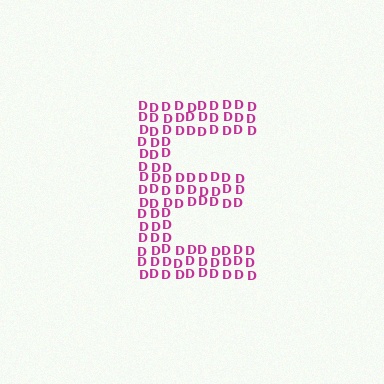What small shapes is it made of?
It is made of small letter D's.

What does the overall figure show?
The overall figure shows the letter E.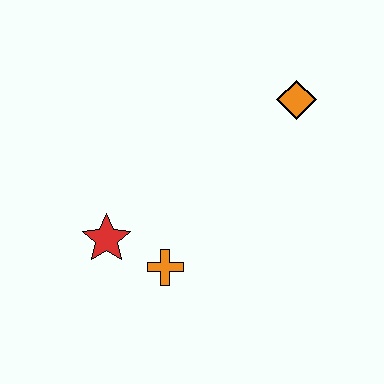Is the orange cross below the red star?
Yes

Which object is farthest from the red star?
The orange diamond is farthest from the red star.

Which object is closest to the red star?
The orange cross is closest to the red star.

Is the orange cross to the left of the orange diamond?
Yes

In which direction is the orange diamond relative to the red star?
The orange diamond is to the right of the red star.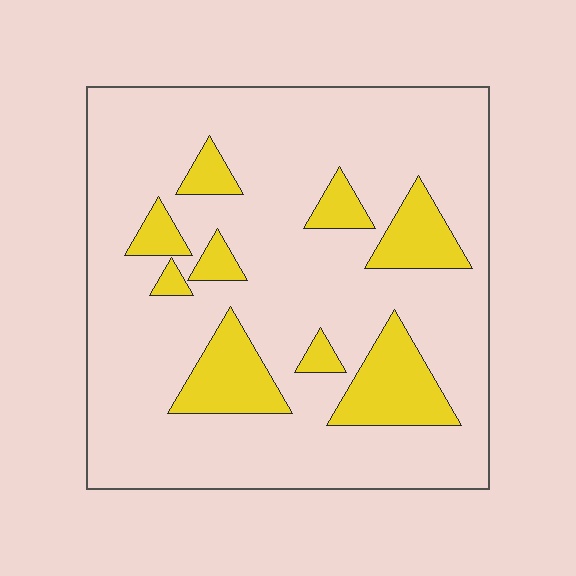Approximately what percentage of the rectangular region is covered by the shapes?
Approximately 20%.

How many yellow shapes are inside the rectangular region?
9.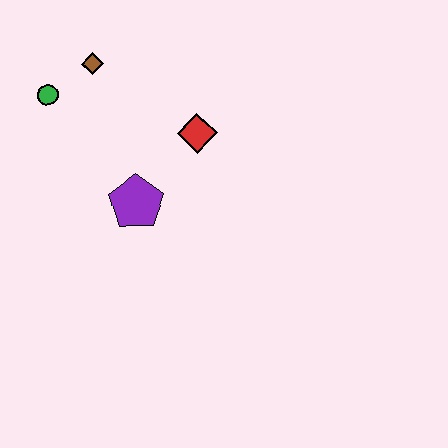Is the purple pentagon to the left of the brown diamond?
No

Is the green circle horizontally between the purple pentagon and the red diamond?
No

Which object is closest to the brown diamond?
The green circle is closest to the brown diamond.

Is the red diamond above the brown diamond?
No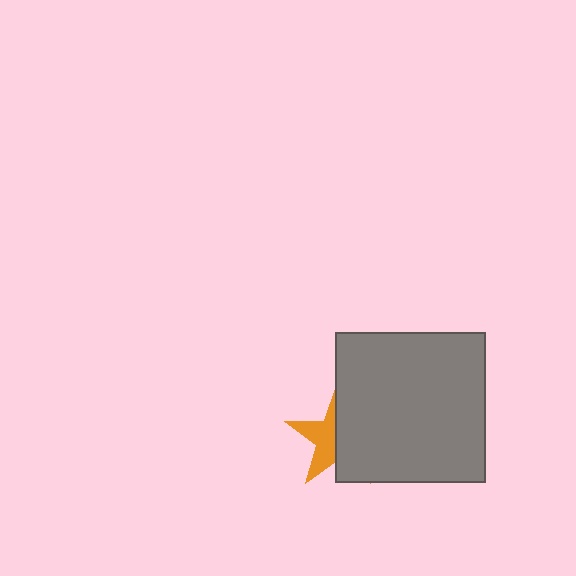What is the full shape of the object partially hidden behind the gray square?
The partially hidden object is an orange star.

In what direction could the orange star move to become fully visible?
The orange star could move left. That would shift it out from behind the gray square entirely.